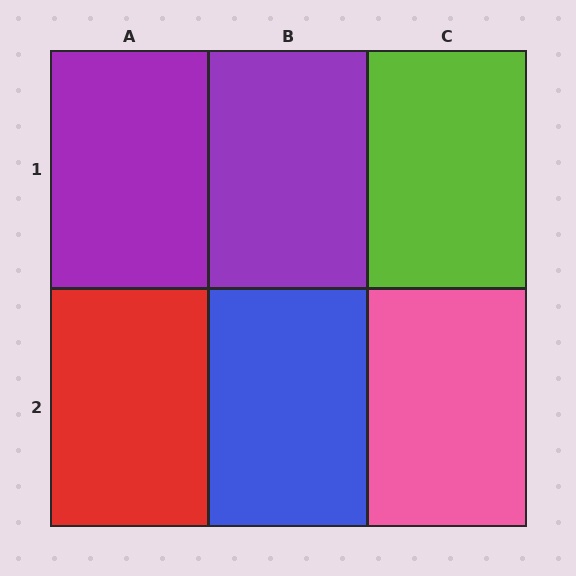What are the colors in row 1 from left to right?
Purple, purple, lime.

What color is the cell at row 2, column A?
Red.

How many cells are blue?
1 cell is blue.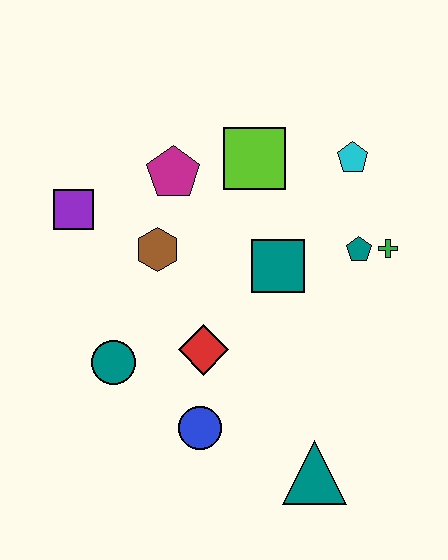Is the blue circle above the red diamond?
No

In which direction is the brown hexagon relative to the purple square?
The brown hexagon is to the right of the purple square.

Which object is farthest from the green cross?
The purple square is farthest from the green cross.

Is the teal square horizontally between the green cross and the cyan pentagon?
No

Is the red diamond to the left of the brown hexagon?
No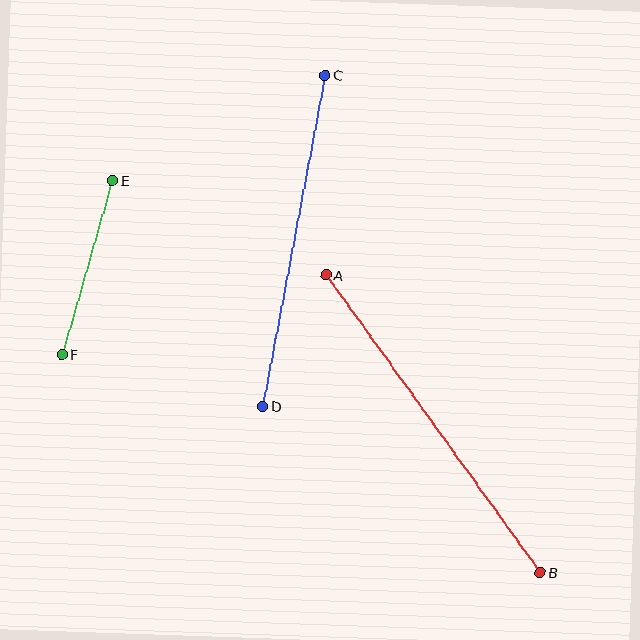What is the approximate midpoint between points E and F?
The midpoint is at approximately (87, 267) pixels.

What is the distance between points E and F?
The distance is approximately 181 pixels.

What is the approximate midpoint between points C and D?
The midpoint is at approximately (294, 241) pixels.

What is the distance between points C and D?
The distance is approximately 337 pixels.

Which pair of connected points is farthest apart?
Points A and B are farthest apart.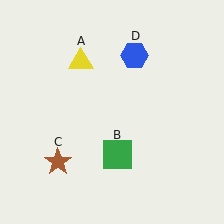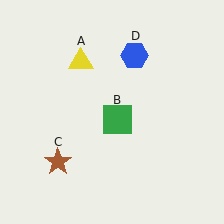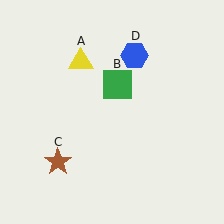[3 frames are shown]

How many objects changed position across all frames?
1 object changed position: green square (object B).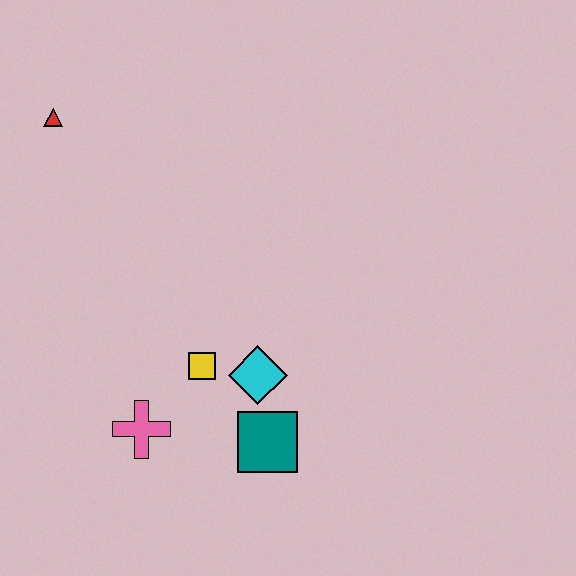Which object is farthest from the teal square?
The red triangle is farthest from the teal square.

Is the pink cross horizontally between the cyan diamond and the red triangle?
Yes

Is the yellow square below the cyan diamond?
No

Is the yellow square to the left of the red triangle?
No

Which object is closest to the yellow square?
The cyan diamond is closest to the yellow square.